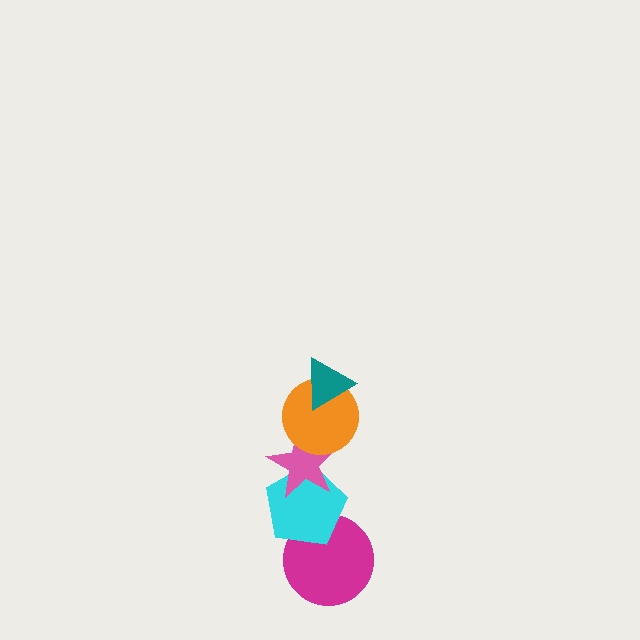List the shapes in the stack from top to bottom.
From top to bottom: the teal triangle, the orange circle, the pink star, the cyan pentagon, the magenta circle.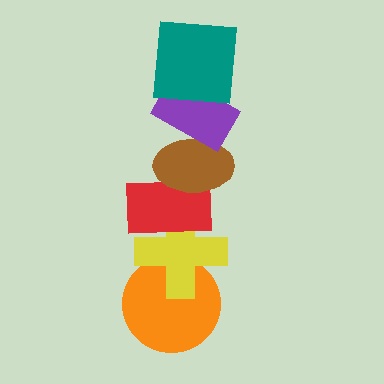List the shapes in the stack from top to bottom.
From top to bottom: the teal square, the purple rectangle, the brown ellipse, the red rectangle, the yellow cross, the orange circle.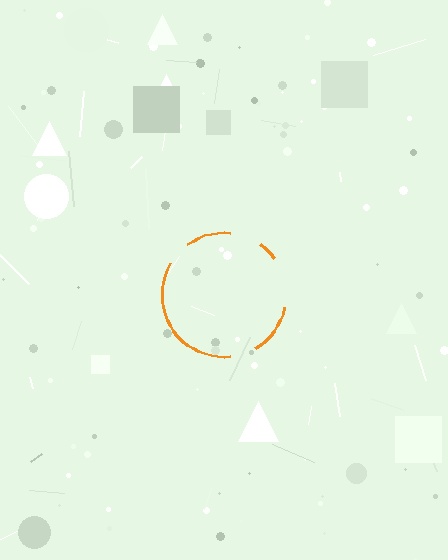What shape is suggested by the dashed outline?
The dashed outline suggests a circle.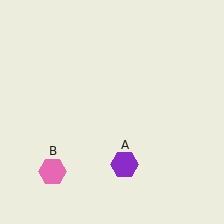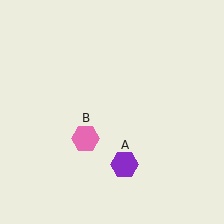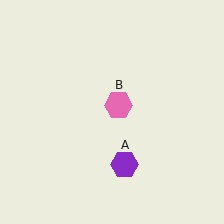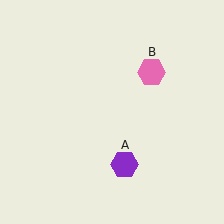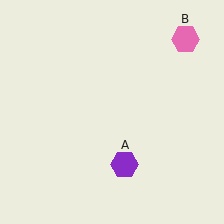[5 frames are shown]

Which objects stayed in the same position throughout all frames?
Purple hexagon (object A) remained stationary.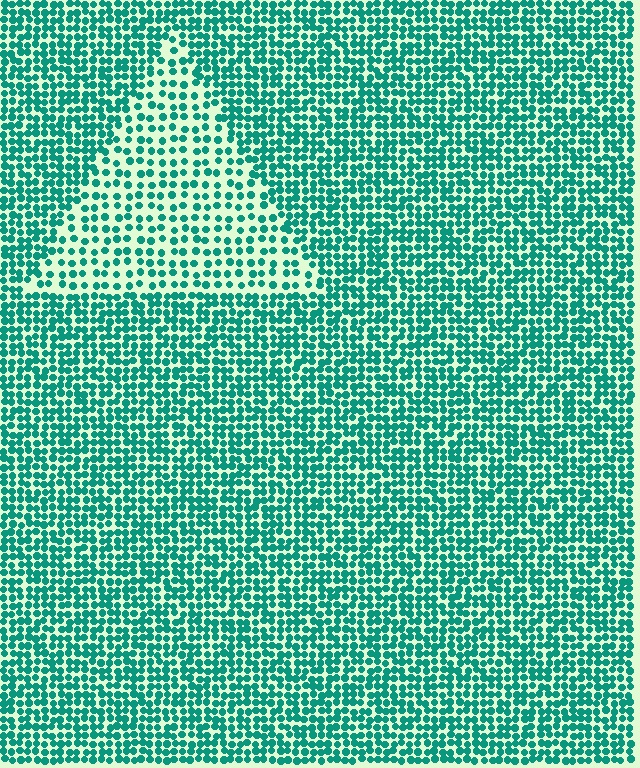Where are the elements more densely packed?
The elements are more densely packed outside the triangle boundary.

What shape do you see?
I see a triangle.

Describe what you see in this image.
The image contains small teal elements arranged at two different densities. A triangle-shaped region is visible where the elements are less densely packed than the surrounding area.